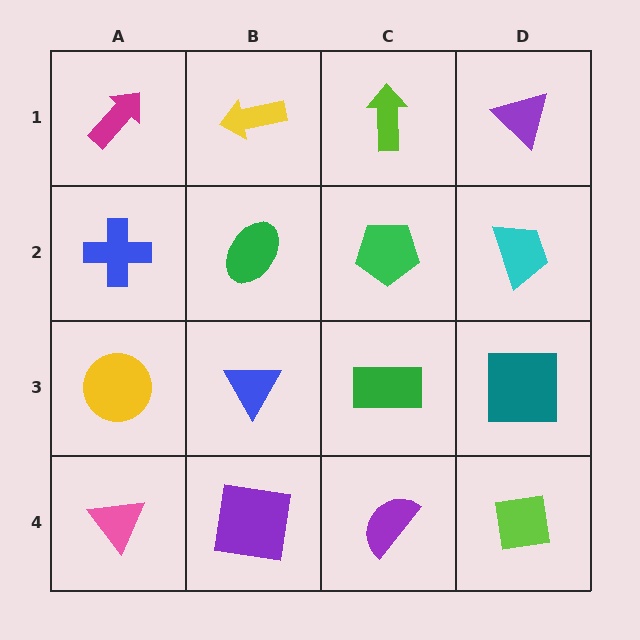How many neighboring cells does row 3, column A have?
3.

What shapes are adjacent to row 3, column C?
A green pentagon (row 2, column C), a purple semicircle (row 4, column C), a blue triangle (row 3, column B), a teal square (row 3, column D).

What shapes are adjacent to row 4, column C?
A green rectangle (row 3, column C), a purple square (row 4, column B), a lime square (row 4, column D).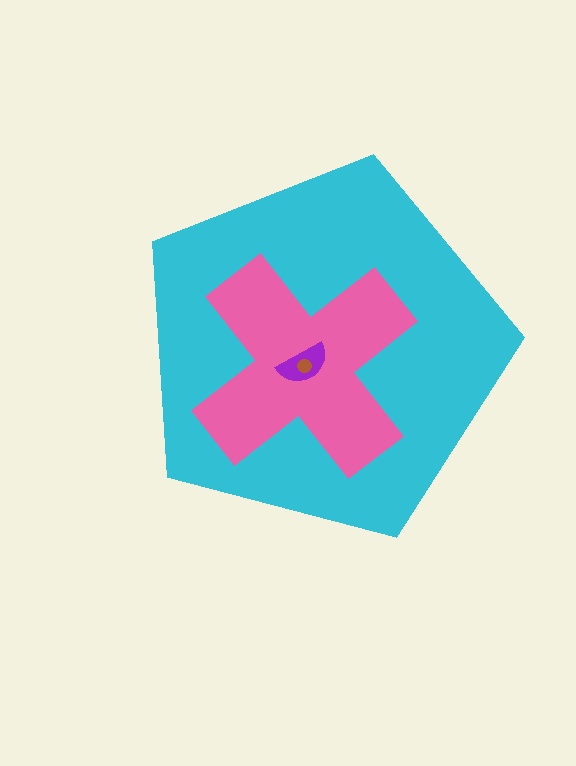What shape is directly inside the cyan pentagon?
The pink cross.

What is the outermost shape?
The cyan pentagon.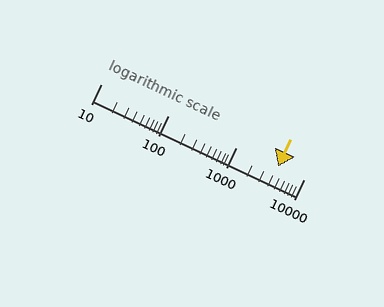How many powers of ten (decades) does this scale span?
The scale spans 3 decades, from 10 to 10000.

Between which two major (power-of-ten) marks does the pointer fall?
The pointer is between 1000 and 10000.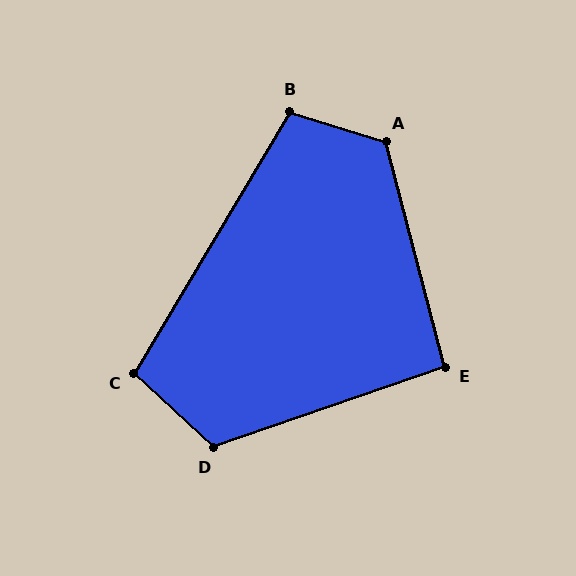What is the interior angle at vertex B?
Approximately 104 degrees (obtuse).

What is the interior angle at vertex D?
Approximately 118 degrees (obtuse).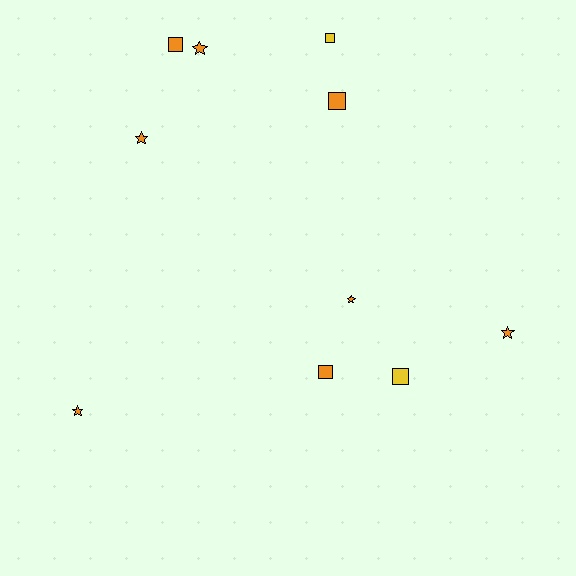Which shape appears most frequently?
Square, with 5 objects.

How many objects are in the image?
There are 10 objects.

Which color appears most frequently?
Orange, with 8 objects.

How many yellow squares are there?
There are 2 yellow squares.